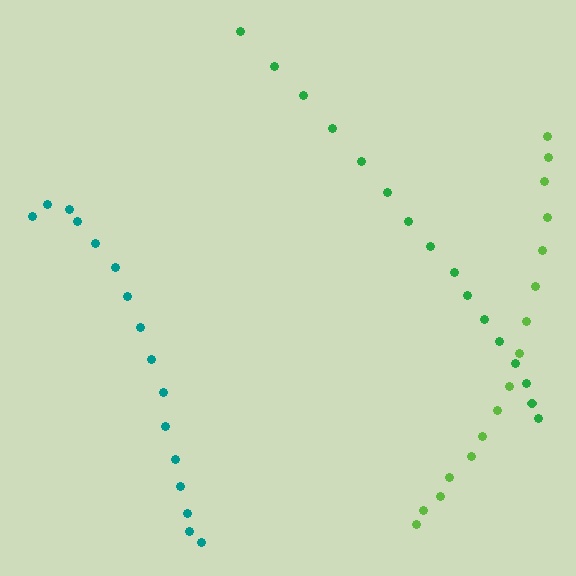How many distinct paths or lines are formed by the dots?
There are 3 distinct paths.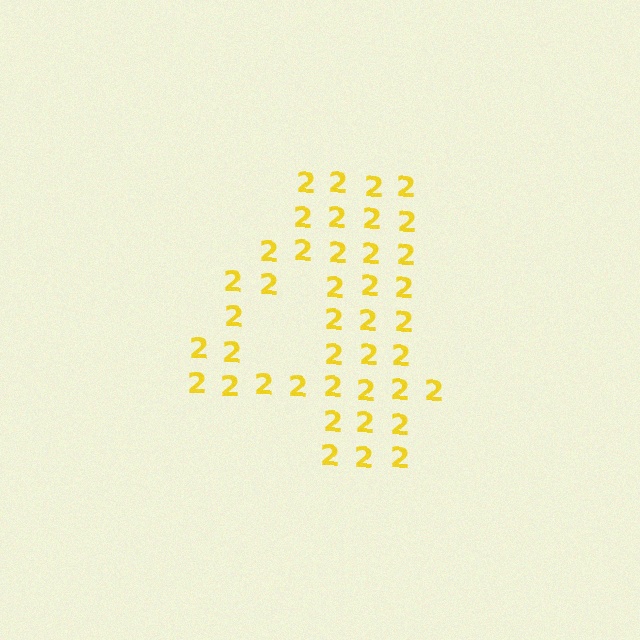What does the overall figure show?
The overall figure shows the digit 4.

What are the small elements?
The small elements are digit 2's.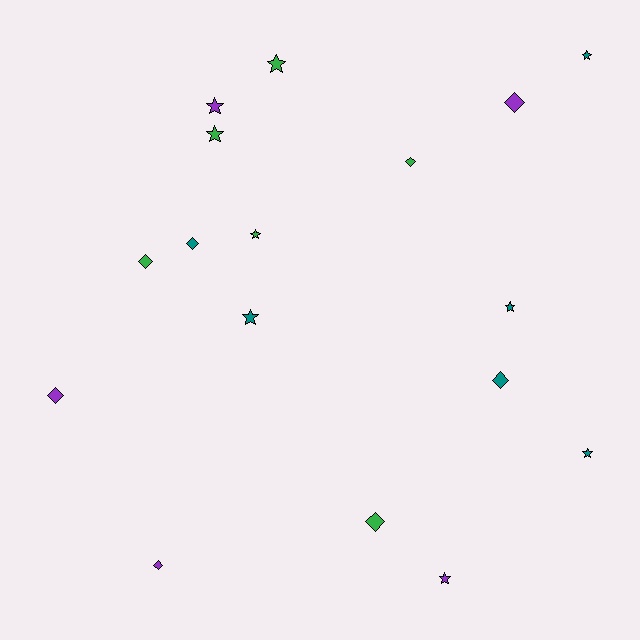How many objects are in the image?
There are 17 objects.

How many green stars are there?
There are 3 green stars.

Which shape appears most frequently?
Star, with 9 objects.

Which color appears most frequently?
Green, with 6 objects.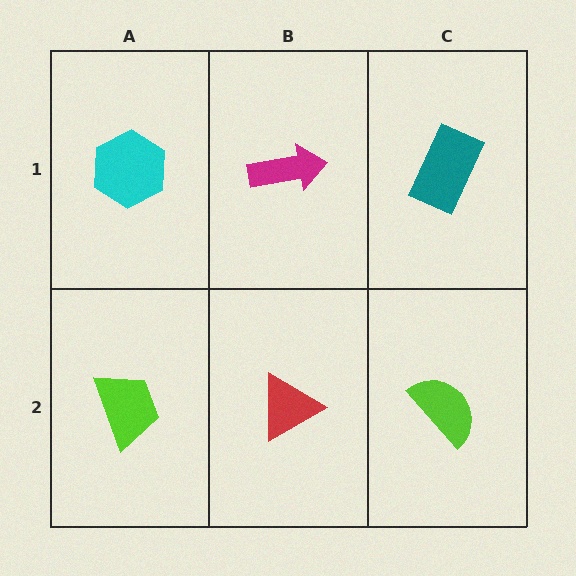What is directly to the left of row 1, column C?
A magenta arrow.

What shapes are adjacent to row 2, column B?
A magenta arrow (row 1, column B), a lime trapezoid (row 2, column A), a lime semicircle (row 2, column C).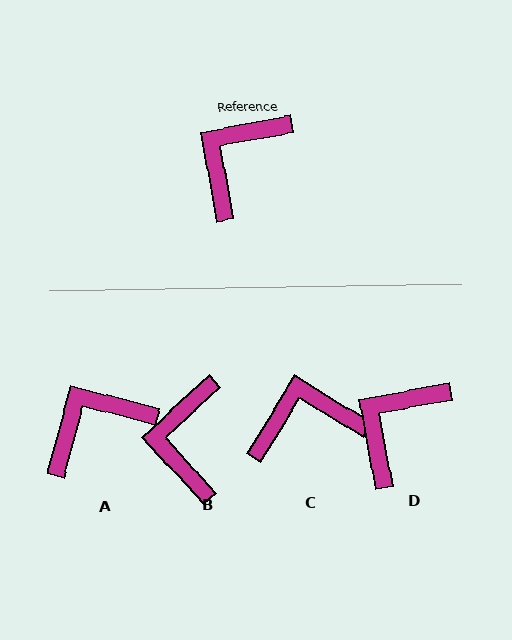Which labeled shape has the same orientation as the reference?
D.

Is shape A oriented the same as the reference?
No, it is off by about 25 degrees.